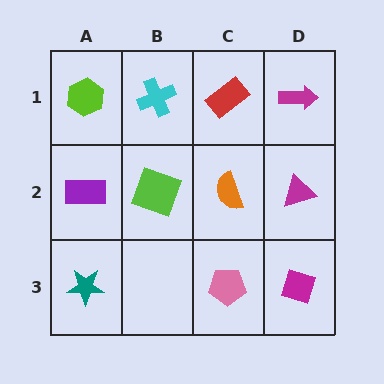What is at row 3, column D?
A magenta diamond.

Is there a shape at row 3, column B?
No, that cell is empty.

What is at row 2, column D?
A magenta triangle.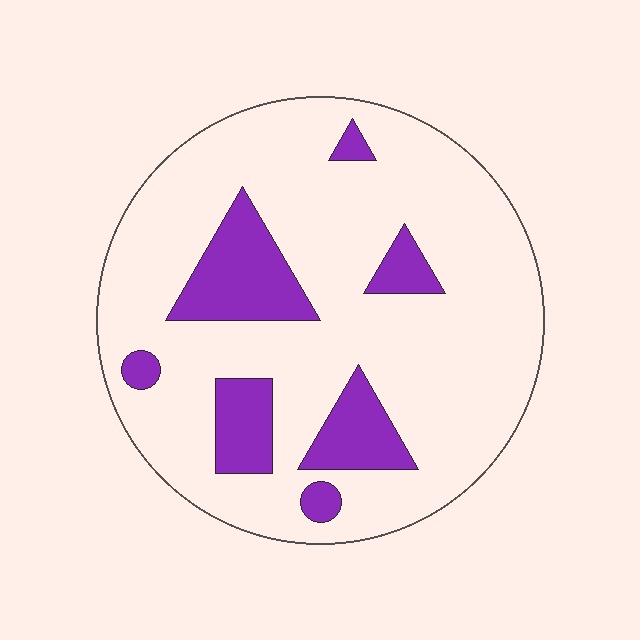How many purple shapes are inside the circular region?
7.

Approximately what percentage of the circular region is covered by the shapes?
Approximately 20%.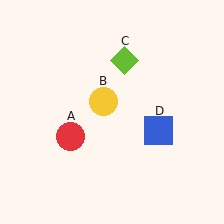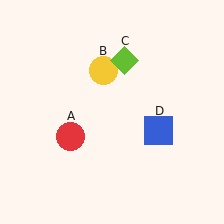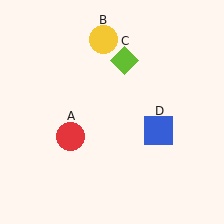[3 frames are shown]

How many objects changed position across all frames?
1 object changed position: yellow circle (object B).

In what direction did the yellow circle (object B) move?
The yellow circle (object B) moved up.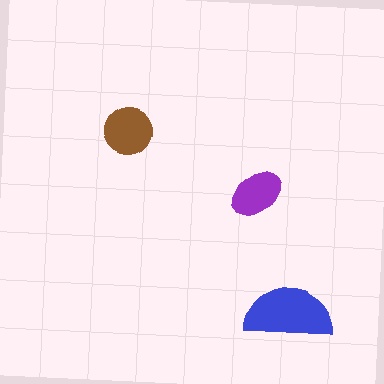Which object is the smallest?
The purple ellipse.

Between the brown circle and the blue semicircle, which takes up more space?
The blue semicircle.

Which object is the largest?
The blue semicircle.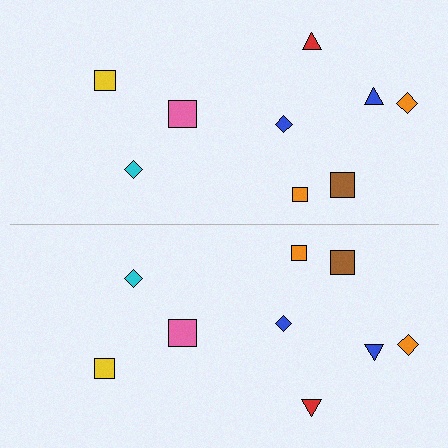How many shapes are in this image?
There are 18 shapes in this image.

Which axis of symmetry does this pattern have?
The pattern has a horizontal axis of symmetry running through the center of the image.